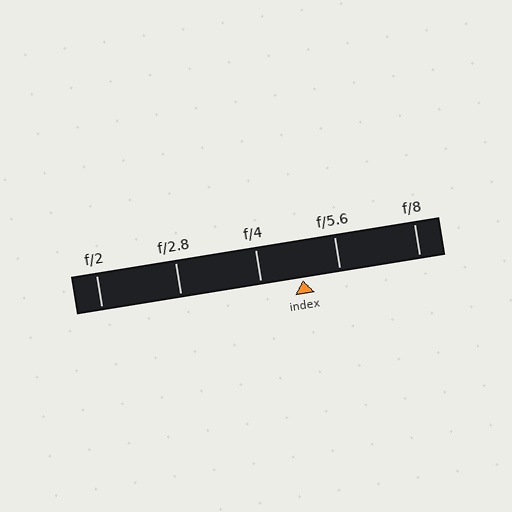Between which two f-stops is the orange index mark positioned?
The index mark is between f/4 and f/5.6.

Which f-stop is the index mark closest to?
The index mark is closest to f/5.6.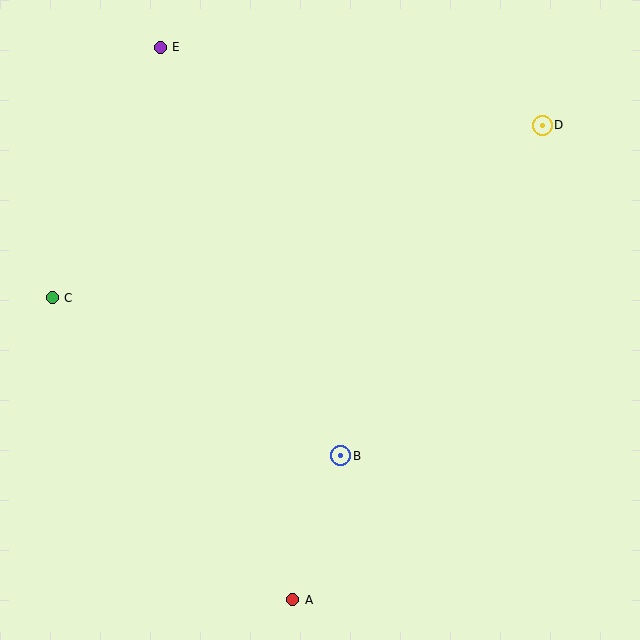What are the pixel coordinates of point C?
Point C is at (52, 298).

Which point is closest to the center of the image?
Point B at (341, 456) is closest to the center.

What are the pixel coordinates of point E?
Point E is at (160, 47).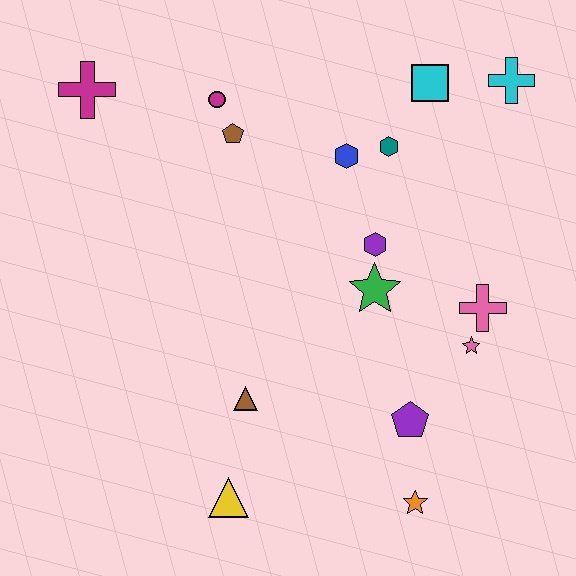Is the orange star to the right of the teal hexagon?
Yes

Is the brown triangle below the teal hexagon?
Yes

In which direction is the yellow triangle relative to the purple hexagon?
The yellow triangle is below the purple hexagon.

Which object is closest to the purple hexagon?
The green star is closest to the purple hexagon.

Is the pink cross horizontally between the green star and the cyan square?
No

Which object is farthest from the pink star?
The magenta cross is farthest from the pink star.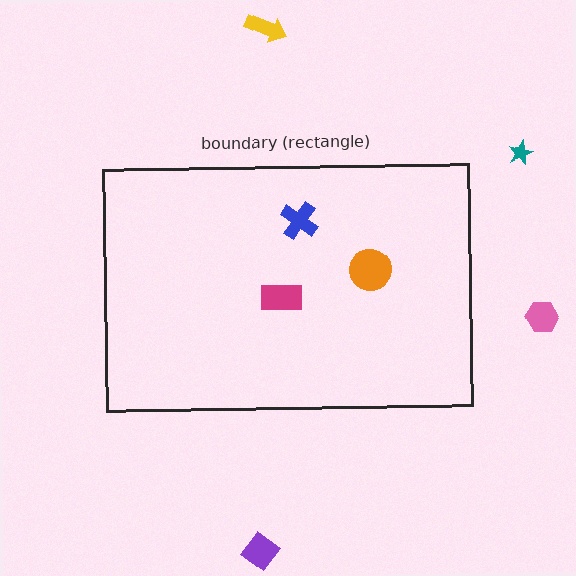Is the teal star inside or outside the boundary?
Outside.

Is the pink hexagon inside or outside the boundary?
Outside.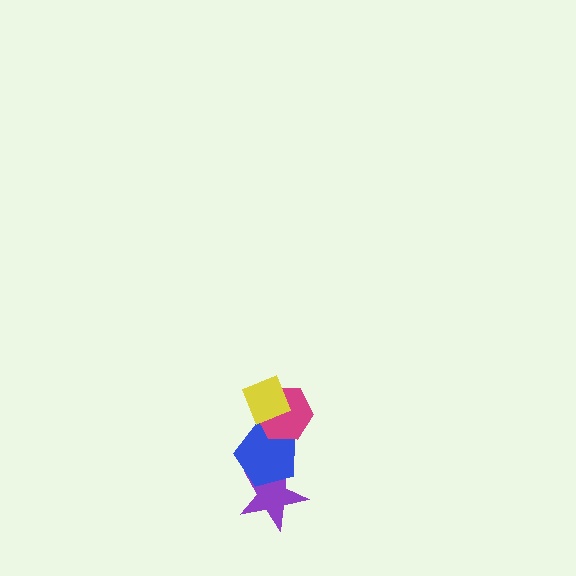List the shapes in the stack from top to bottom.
From top to bottom: the yellow diamond, the magenta hexagon, the blue pentagon, the purple star.